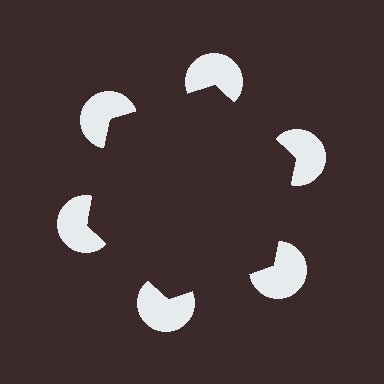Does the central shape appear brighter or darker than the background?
It typically appears slightly darker than the background, even though no actual brightness change is drawn.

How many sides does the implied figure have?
6 sides.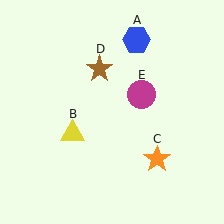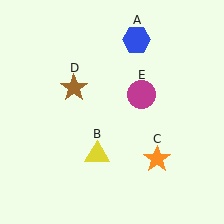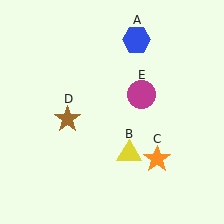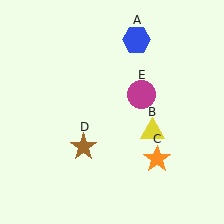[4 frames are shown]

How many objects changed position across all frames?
2 objects changed position: yellow triangle (object B), brown star (object D).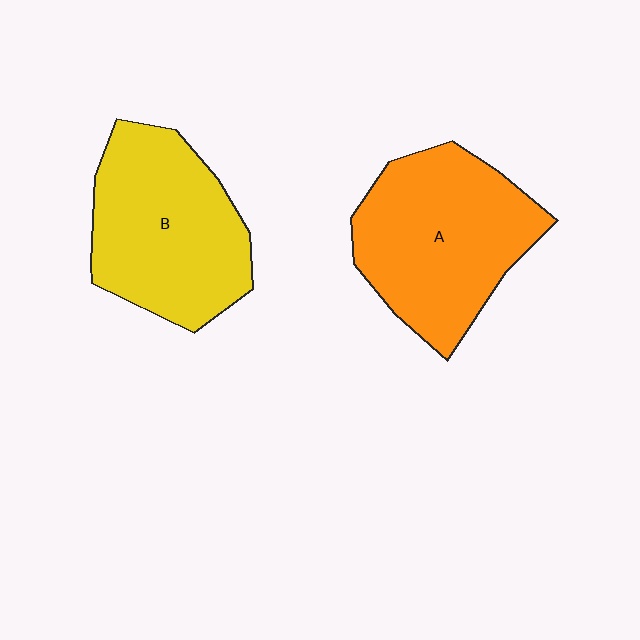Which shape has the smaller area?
Shape B (yellow).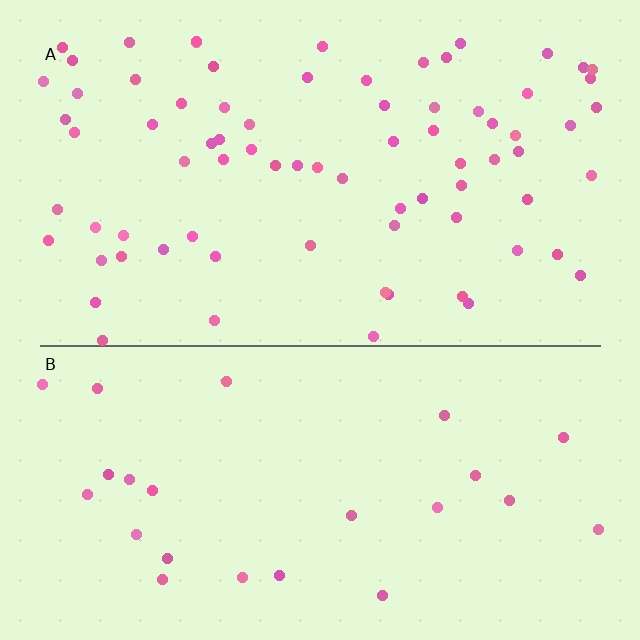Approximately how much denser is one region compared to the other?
Approximately 3.1× — region A over region B.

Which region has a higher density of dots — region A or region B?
A (the top).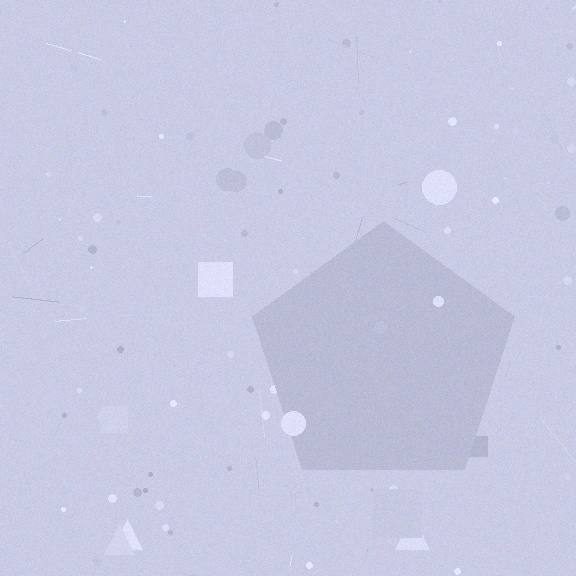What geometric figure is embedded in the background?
A pentagon is embedded in the background.